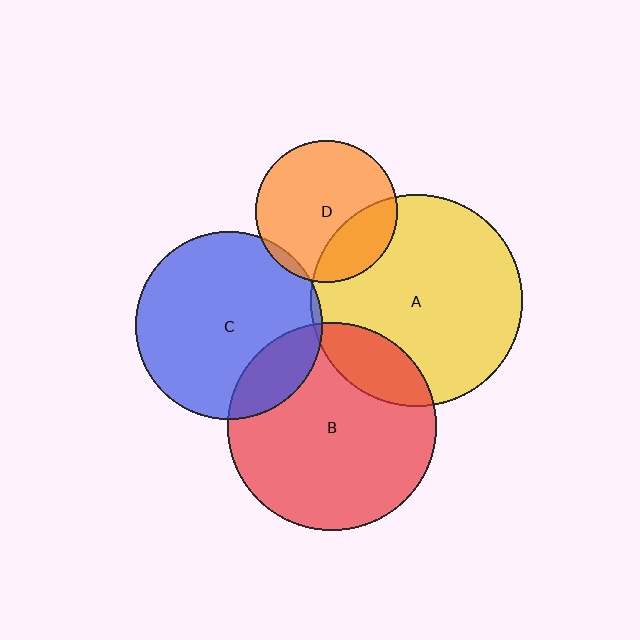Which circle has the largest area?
Circle A (yellow).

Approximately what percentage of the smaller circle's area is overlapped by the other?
Approximately 5%.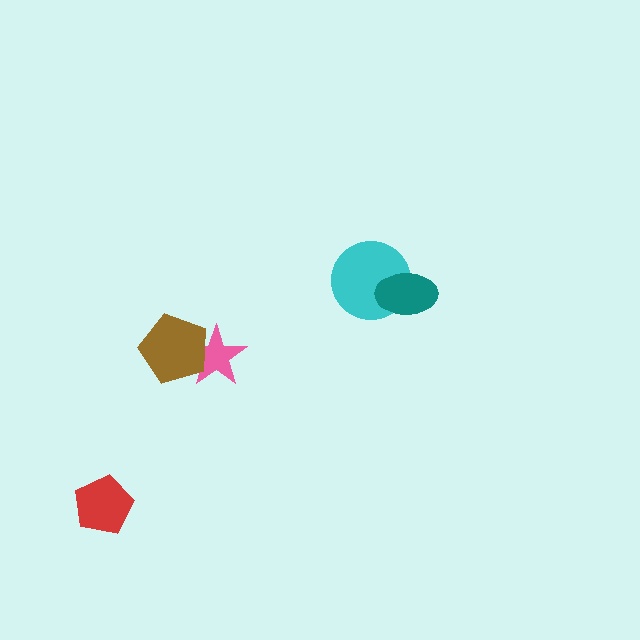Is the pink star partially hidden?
Yes, it is partially covered by another shape.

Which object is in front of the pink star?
The brown pentagon is in front of the pink star.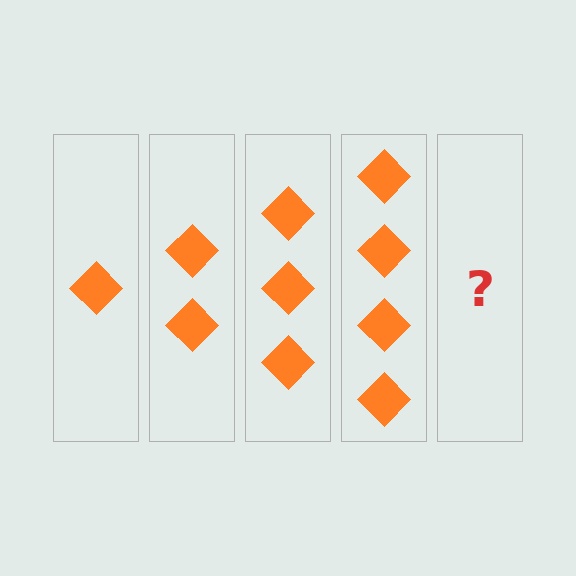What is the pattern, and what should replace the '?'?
The pattern is that each step adds one more diamond. The '?' should be 5 diamonds.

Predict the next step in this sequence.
The next step is 5 diamonds.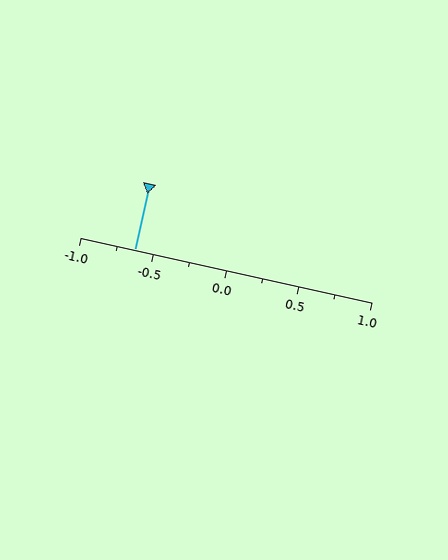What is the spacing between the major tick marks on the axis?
The major ticks are spaced 0.5 apart.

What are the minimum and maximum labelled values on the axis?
The axis runs from -1.0 to 1.0.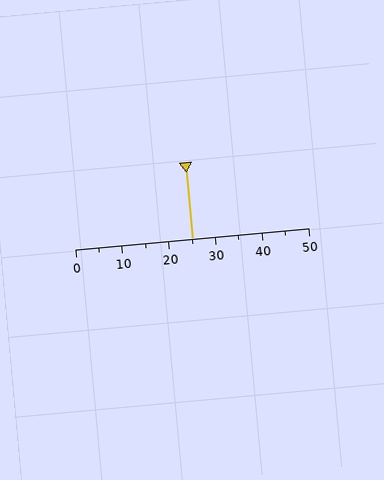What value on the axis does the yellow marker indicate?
The marker indicates approximately 25.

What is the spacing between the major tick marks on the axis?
The major ticks are spaced 10 apart.